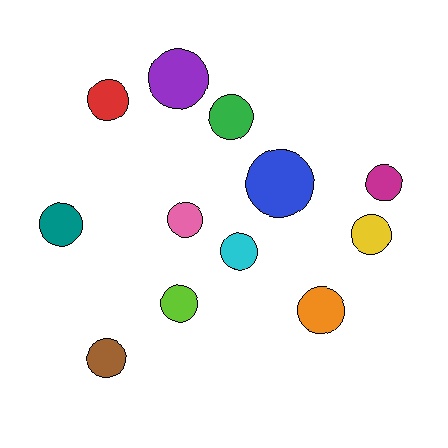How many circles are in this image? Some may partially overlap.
There are 12 circles.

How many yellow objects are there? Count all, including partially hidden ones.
There is 1 yellow object.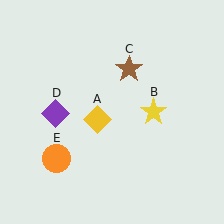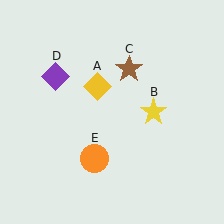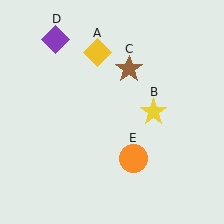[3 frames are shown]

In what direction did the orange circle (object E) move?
The orange circle (object E) moved right.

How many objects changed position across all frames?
3 objects changed position: yellow diamond (object A), purple diamond (object D), orange circle (object E).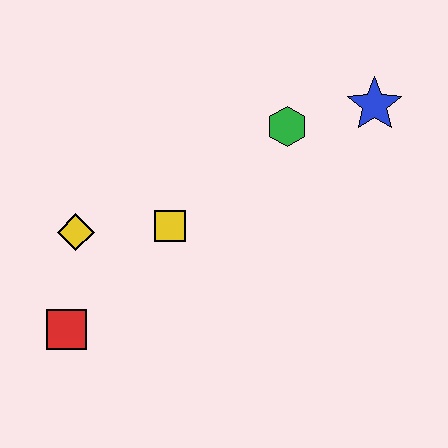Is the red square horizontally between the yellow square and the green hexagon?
No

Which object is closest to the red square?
The yellow diamond is closest to the red square.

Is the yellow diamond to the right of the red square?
Yes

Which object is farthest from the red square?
The blue star is farthest from the red square.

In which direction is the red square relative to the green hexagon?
The red square is to the left of the green hexagon.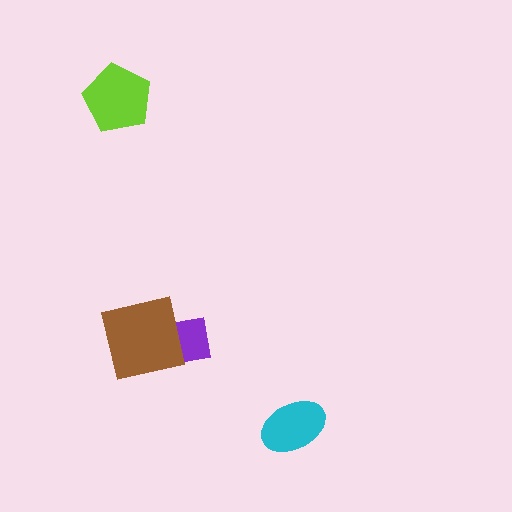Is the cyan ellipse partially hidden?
No, no other shape covers it.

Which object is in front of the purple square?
The brown square is in front of the purple square.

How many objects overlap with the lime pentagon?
0 objects overlap with the lime pentagon.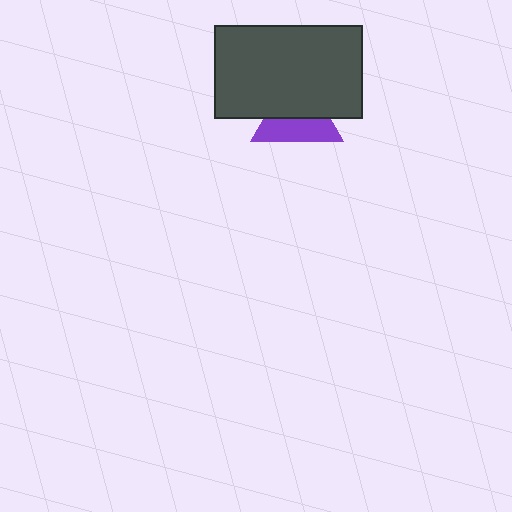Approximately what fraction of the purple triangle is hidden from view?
Roughly 53% of the purple triangle is hidden behind the dark gray rectangle.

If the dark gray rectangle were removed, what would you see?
You would see the complete purple triangle.